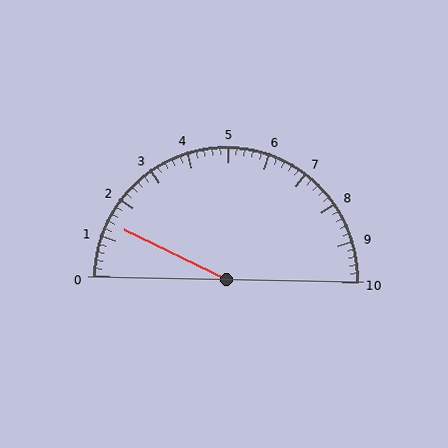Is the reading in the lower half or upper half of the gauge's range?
The reading is in the lower half of the range (0 to 10).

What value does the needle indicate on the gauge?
The needle indicates approximately 1.4.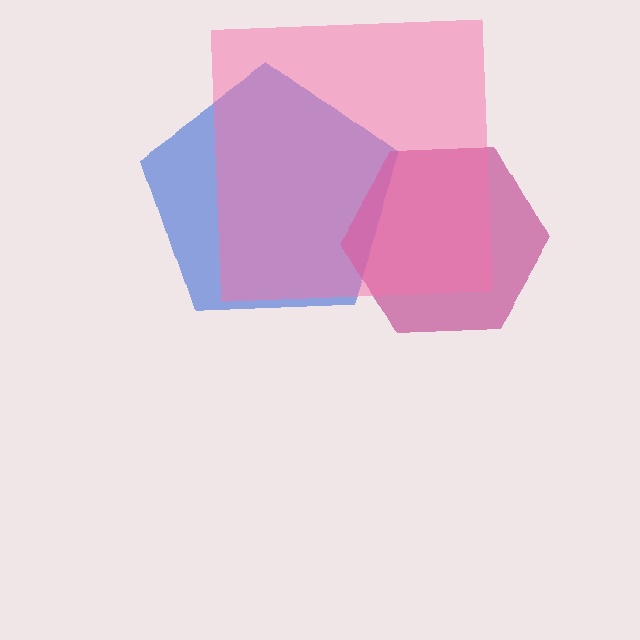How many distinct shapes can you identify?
There are 3 distinct shapes: a blue pentagon, a magenta hexagon, a pink square.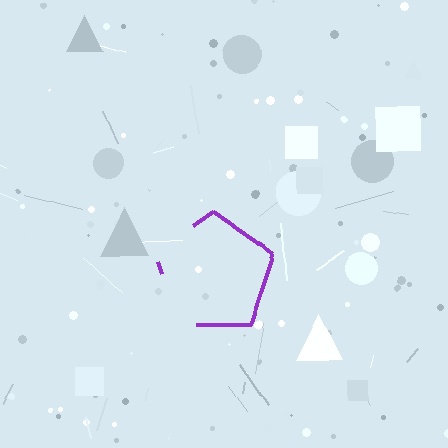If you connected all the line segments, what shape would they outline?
They would outline a pentagon.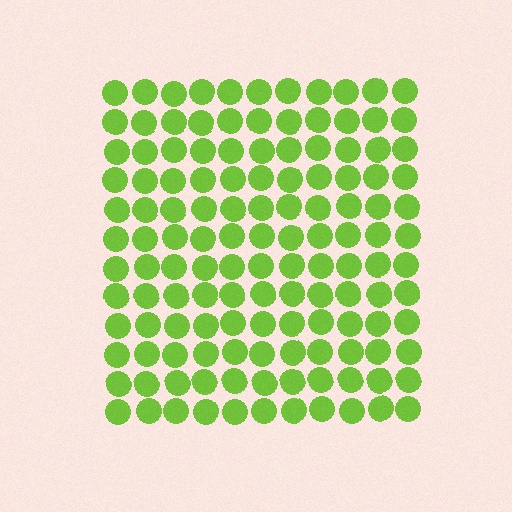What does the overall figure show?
The overall figure shows a square.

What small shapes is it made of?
It is made of small circles.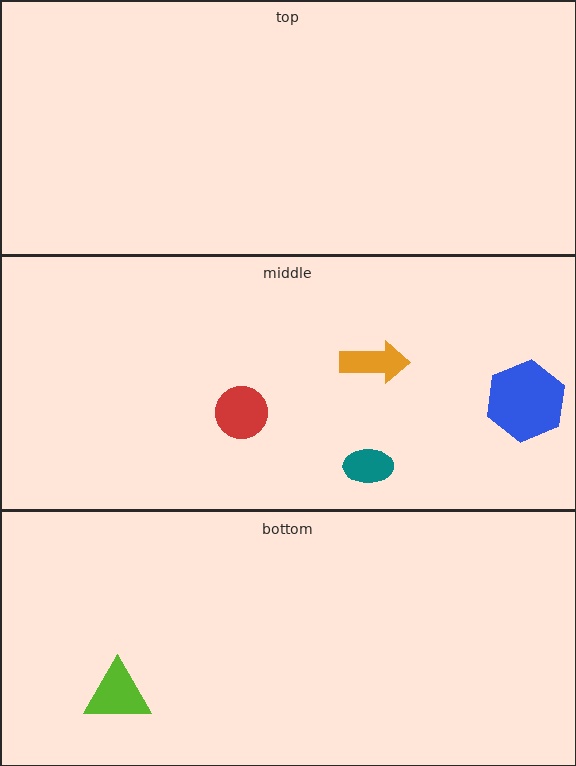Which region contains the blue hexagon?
The middle region.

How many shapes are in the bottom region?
1.